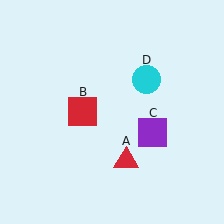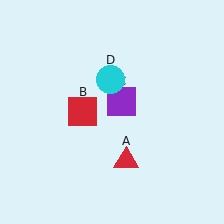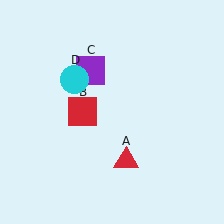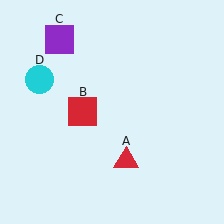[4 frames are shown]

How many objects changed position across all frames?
2 objects changed position: purple square (object C), cyan circle (object D).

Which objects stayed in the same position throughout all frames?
Red triangle (object A) and red square (object B) remained stationary.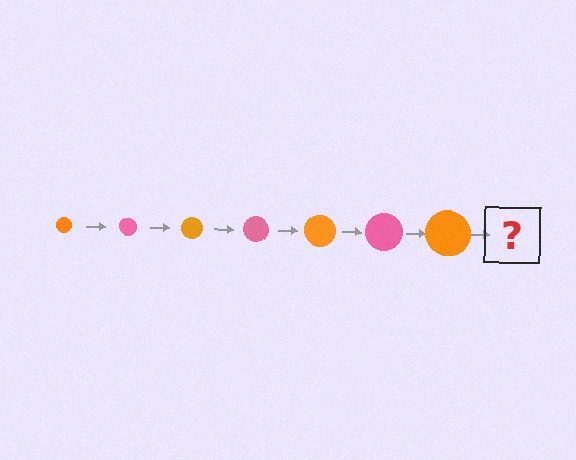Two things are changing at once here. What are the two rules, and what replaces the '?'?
The two rules are that the circle grows larger each step and the color cycles through orange and pink. The '?' should be a pink circle, larger than the previous one.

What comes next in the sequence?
The next element should be a pink circle, larger than the previous one.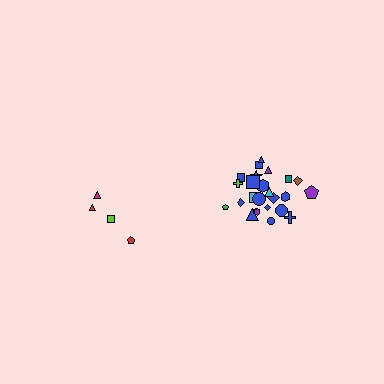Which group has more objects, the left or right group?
The right group.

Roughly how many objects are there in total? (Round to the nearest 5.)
Roughly 30 objects in total.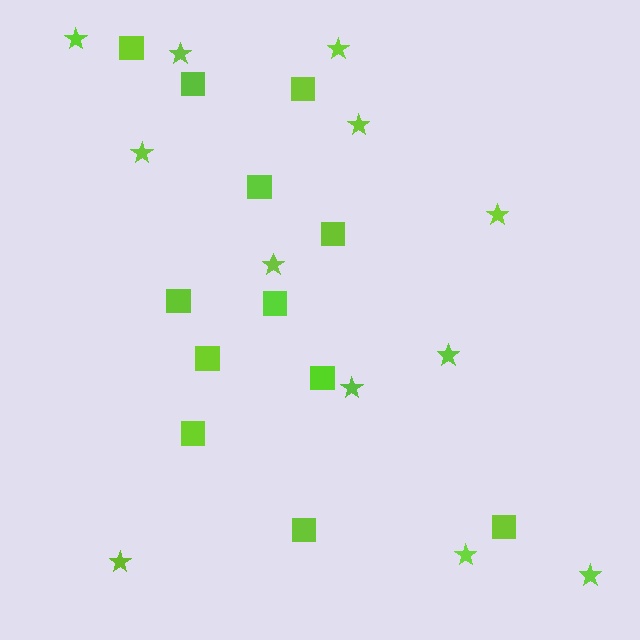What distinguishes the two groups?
There are 2 groups: one group of squares (12) and one group of stars (12).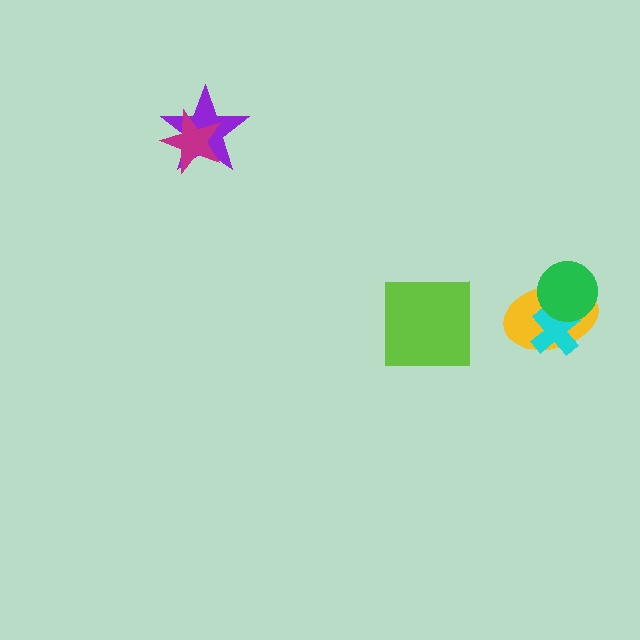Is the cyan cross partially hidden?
Yes, it is partially covered by another shape.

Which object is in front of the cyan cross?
The green circle is in front of the cyan cross.